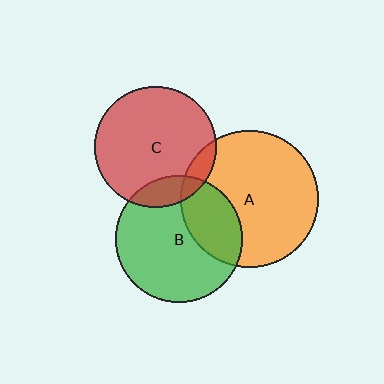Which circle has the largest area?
Circle A (orange).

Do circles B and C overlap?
Yes.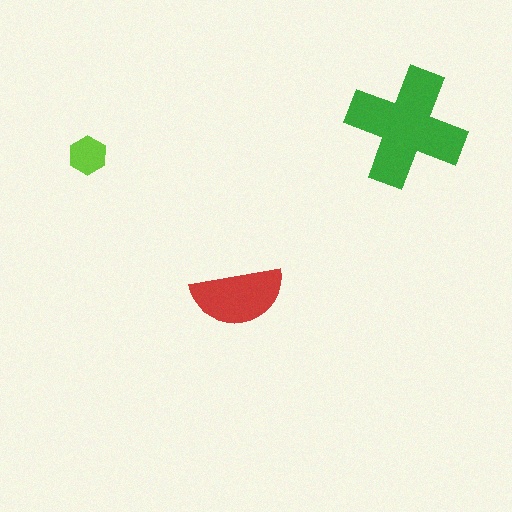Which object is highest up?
The green cross is topmost.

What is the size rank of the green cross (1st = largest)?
1st.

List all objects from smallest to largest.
The lime hexagon, the red semicircle, the green cross.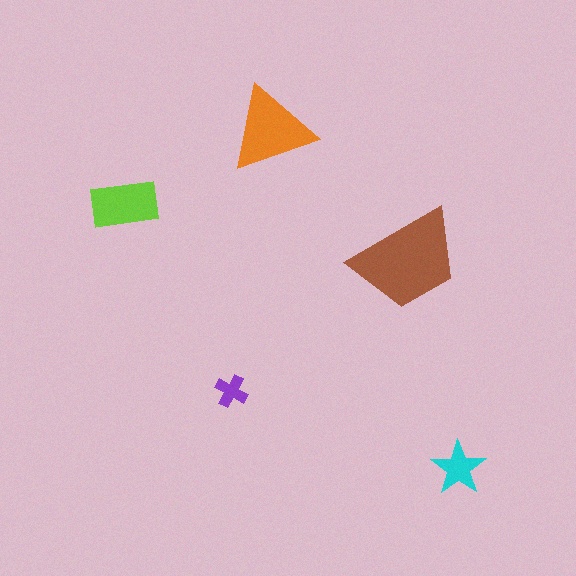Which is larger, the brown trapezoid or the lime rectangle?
The brown trapezoid.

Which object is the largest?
The brown trapezoid.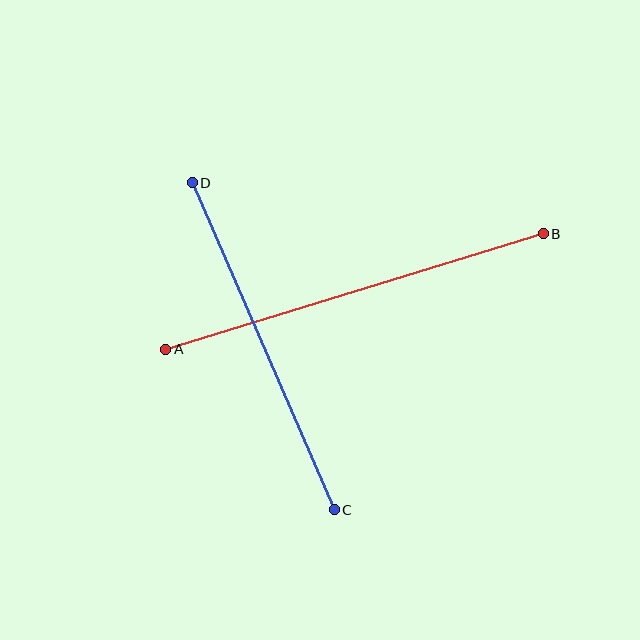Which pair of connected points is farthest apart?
Points A and B are farthest apart.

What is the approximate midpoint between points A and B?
The midpoint is at approximately (354, 292) pixels.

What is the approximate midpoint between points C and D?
The midpoint is at approximately (263, 346) pixels.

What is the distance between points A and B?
The distance is approximately 395 pixels.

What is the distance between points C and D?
The distance is approximately 357 pixels.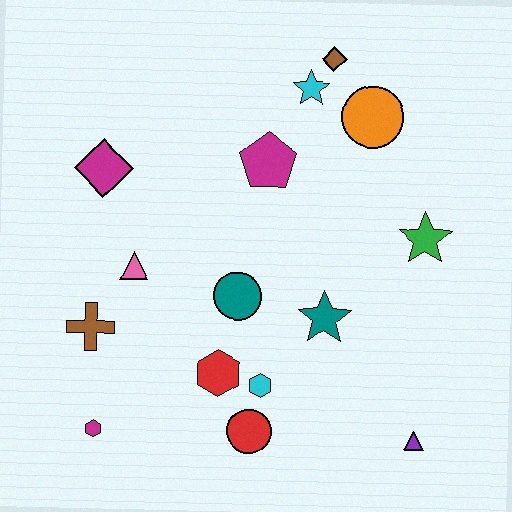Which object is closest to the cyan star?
The brown diamond is closest to the cyan star.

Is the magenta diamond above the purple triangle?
Yes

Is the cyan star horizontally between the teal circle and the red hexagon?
No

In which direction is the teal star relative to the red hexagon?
The teal star is to the right of the red hexagon.